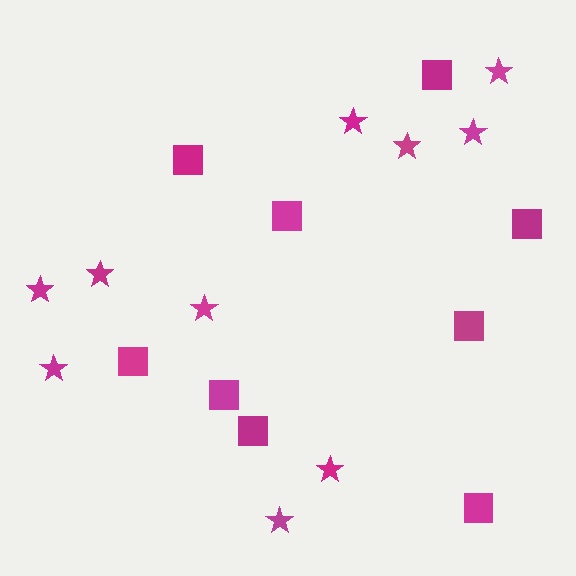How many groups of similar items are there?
There are 2 groups: one group of squares (9) and one group of stars (10).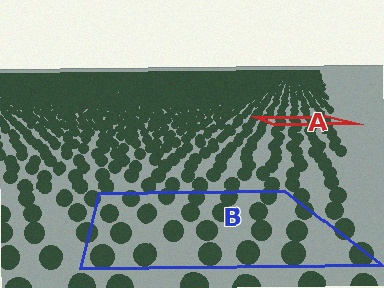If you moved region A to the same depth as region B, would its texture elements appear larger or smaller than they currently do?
They would appear larger. At a closer depth, the same texture elements are projected at a bigger on-screen size.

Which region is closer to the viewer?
Region B is closer. The texture elements there are larger and more spread out.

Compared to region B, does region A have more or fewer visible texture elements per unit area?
Region A has more texture elements per unit area — they are packed more densely because it is farther away.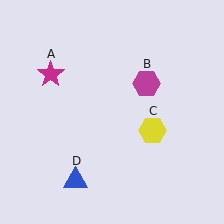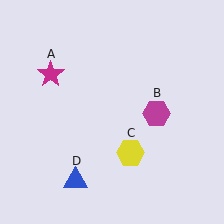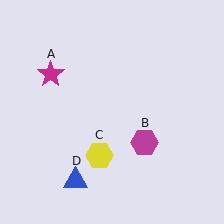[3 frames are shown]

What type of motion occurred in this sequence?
The magenta hexagon (object B), yellow hexagon (object C) rotated clockwise around the center of the scene.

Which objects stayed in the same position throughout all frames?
Magenta star (object A) and blue triangle (object D) remained stationary.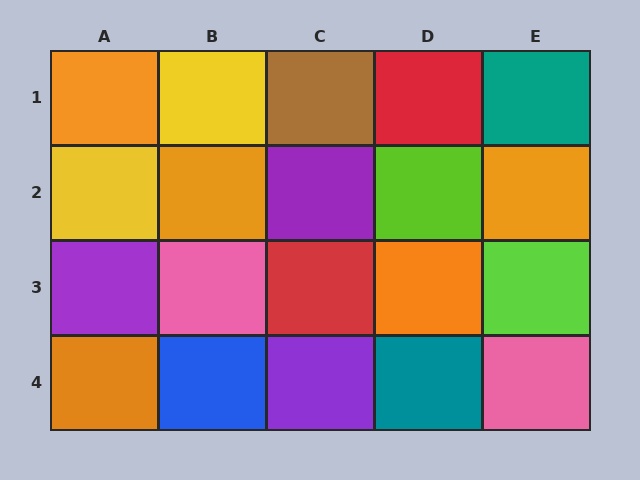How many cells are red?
2 cells are red.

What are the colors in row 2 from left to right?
Yellow, orange, purple, lime, orange.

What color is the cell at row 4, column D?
Teal.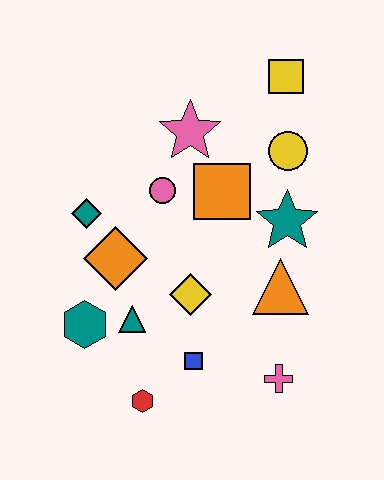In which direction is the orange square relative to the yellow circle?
The orange square is to the left of the yellow circle.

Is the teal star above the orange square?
No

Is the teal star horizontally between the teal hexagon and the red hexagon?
No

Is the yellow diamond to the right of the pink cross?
No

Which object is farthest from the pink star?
The red hexagon is farthest from the pink star.